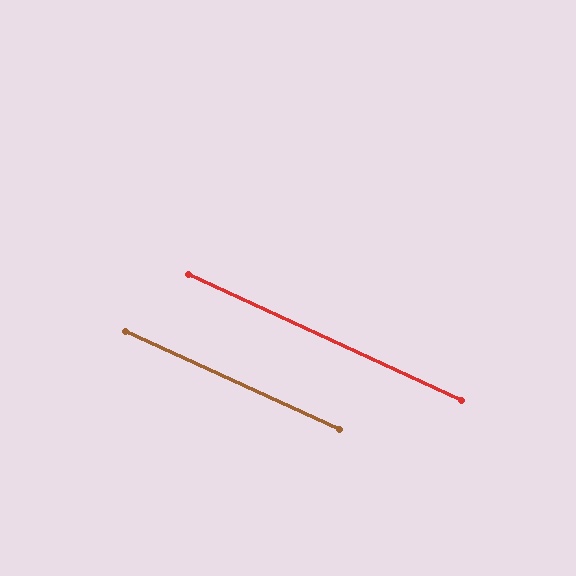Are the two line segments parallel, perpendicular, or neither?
Parallel — their directions differ by only 0.1°.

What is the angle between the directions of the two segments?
Approximately 0 degrees.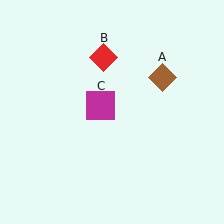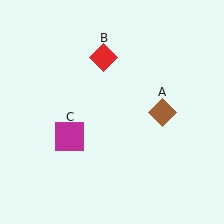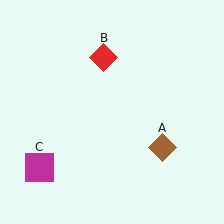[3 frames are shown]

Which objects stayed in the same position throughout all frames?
Red diamond (object B) remained stationary.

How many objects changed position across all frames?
2 objects changed position: brown diamond (object A), magenta square (object C).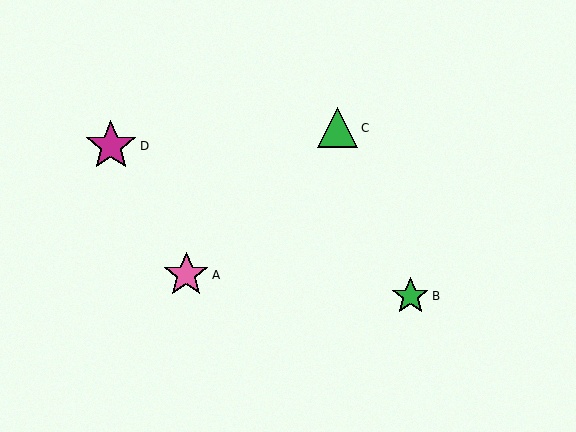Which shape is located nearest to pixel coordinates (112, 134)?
The magenta star (labeled D) at (111, 146) is nearest to that location.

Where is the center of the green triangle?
The center of the green triangle is at (338, 128).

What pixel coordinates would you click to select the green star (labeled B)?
Click at (410, 296) to select the green star B.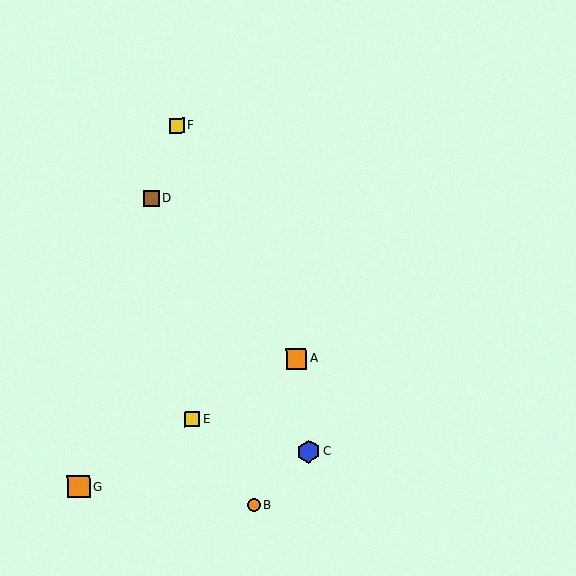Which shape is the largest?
The blue hexagon (labeled C) is the largest.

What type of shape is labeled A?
Shape A is an orange square.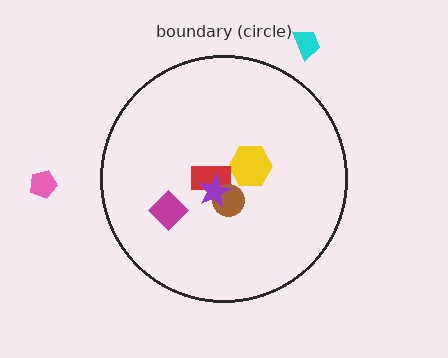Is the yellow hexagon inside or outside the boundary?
Inside.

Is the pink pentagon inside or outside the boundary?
Outside.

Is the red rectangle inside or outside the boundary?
Inside.